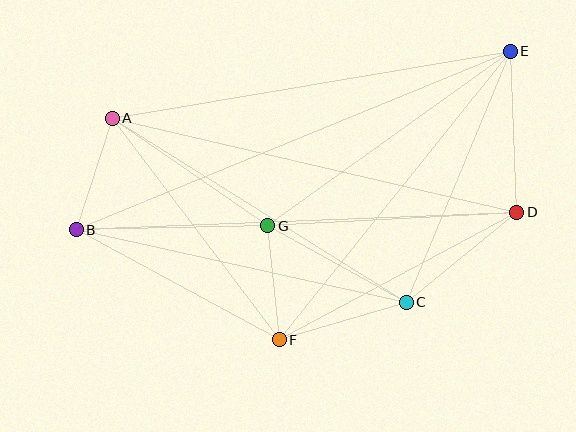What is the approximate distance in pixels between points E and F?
The distance between E and F is approximately 370 pixels.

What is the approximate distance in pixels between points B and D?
The distance between B and D is approximately 441 pixels.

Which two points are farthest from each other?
Points B and E are farthest from each other.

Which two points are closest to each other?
Points F and G are closest to each other.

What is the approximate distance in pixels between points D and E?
The distance between D and E is approximately 161 pixels.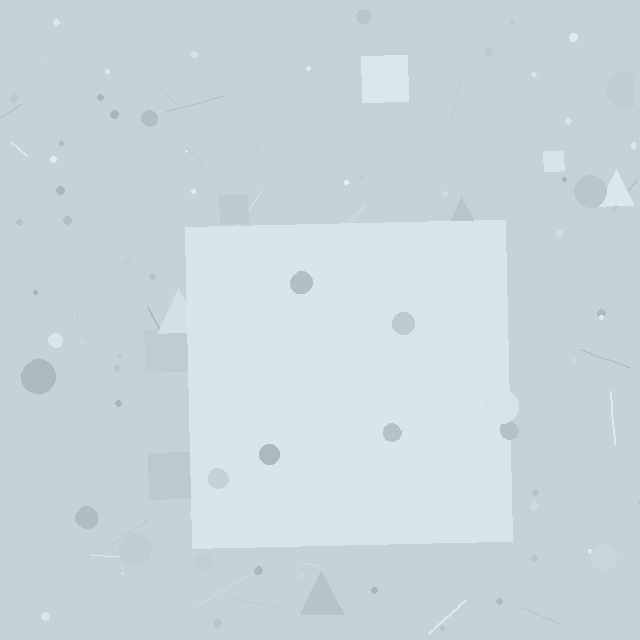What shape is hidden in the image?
A square is hidden in the image.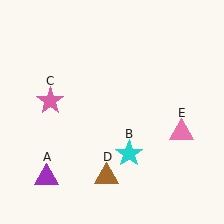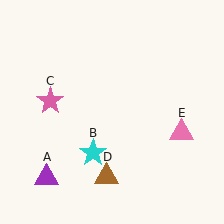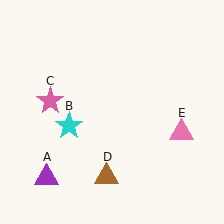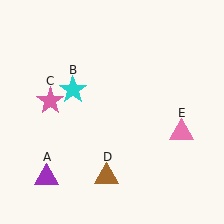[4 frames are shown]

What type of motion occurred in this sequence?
The cyan star (object B) rotated clockwise around the center of the scene.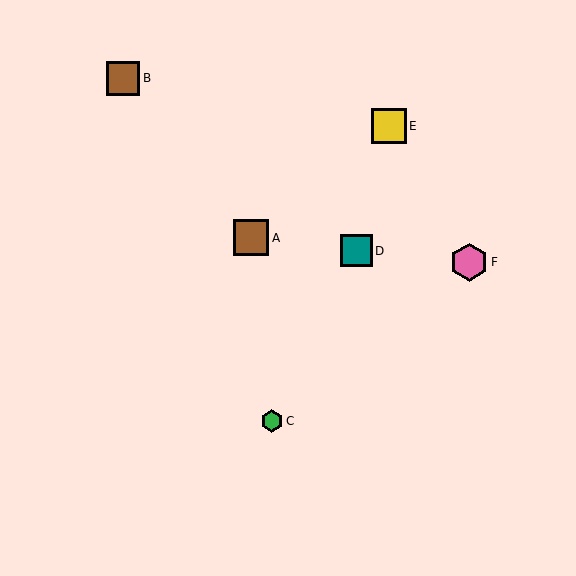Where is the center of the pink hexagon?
The center of the pink hexagon is at (469, 262).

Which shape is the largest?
The pink hexagon (labeled F) is the largest.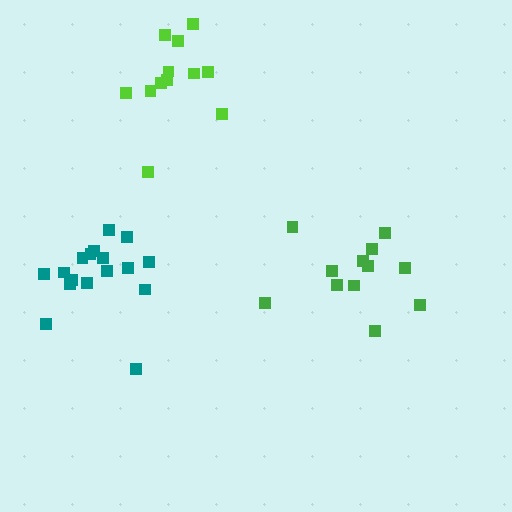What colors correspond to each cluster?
The clusters are colored: green, lime, teal.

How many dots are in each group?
Group 1: 12 dots, Group 2: 12 dots, Group 3: 17 dots (41 total).